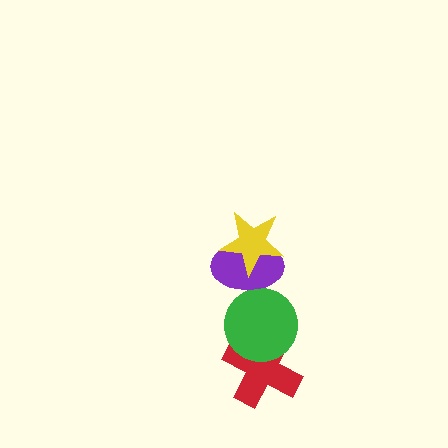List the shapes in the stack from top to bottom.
From top to bottom: the yellow star, the purple ellipse, the green circle, the red cross.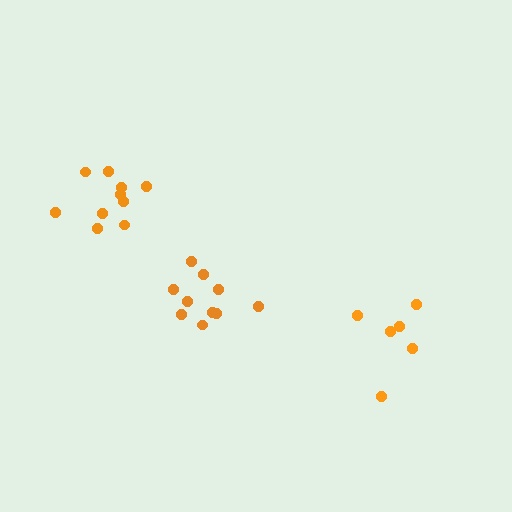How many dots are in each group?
Group 1: 10 dots, Group 2: 6 dots, Group 3: 10 dots (26 total).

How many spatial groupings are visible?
There are 3 spatial groupings.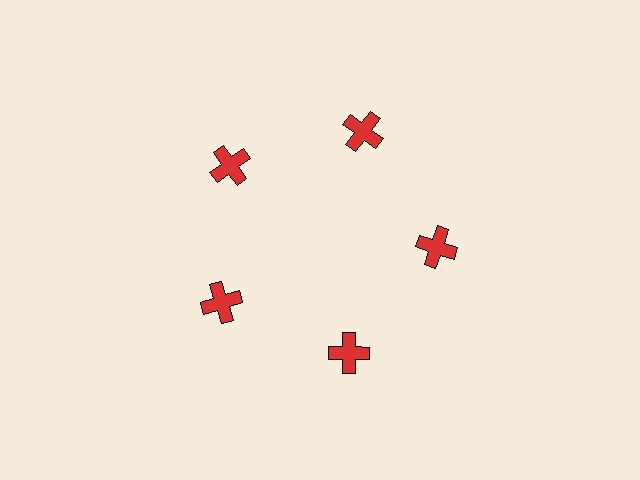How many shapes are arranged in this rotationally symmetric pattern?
There are 5 shapes, arranged in 5 groups of 1.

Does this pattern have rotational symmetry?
Yes, this pattern has 5-fold rotational symmetry. It looks the same after rotating 72 degrees around the center.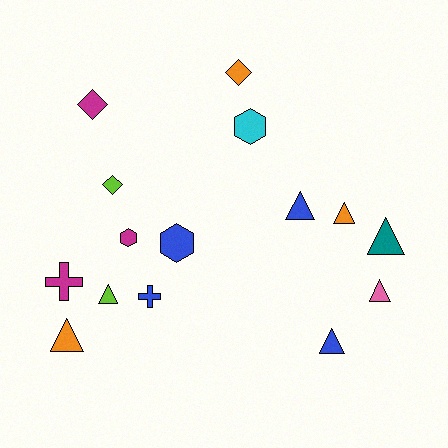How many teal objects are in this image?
There is 1 teal object.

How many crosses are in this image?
There are 2 crosses.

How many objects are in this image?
There are 15 objects.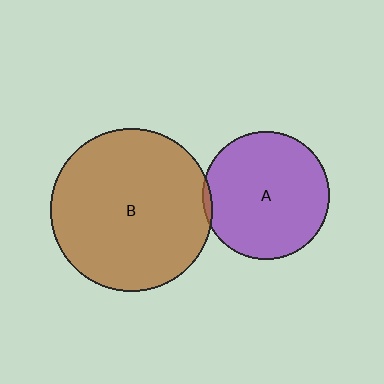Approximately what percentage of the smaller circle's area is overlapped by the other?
Approximately 5%.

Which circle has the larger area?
Circle B (brown).